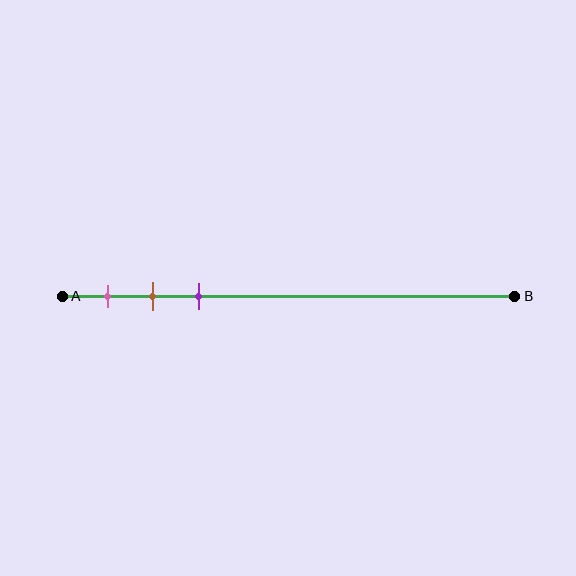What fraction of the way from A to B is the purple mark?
The purple mark is approximately 30% (0.3) of the way from A to B.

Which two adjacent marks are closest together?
The brown and purple marks are the closest adjacent pair.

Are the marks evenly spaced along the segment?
Yes, the marks are approximately evenly spaced.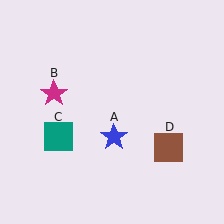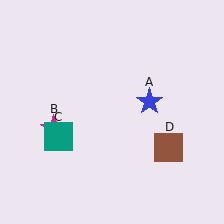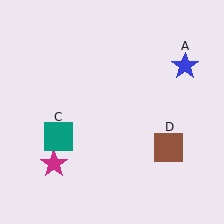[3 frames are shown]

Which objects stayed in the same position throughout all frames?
Teal square (object C) and brown square (object D) remained stationary.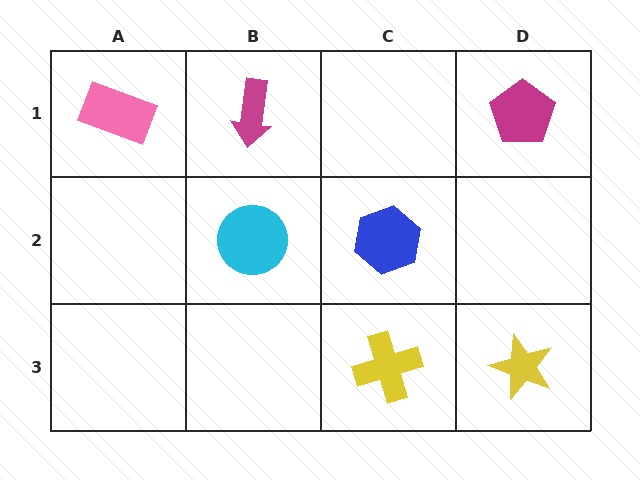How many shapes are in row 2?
2 shapes.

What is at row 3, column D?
A yellow star.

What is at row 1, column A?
A pink rectangle.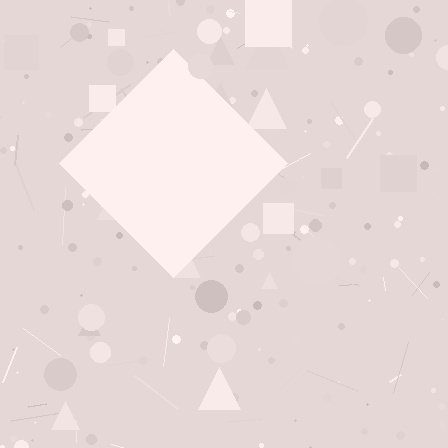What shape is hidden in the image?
A diamond is hidden in the image.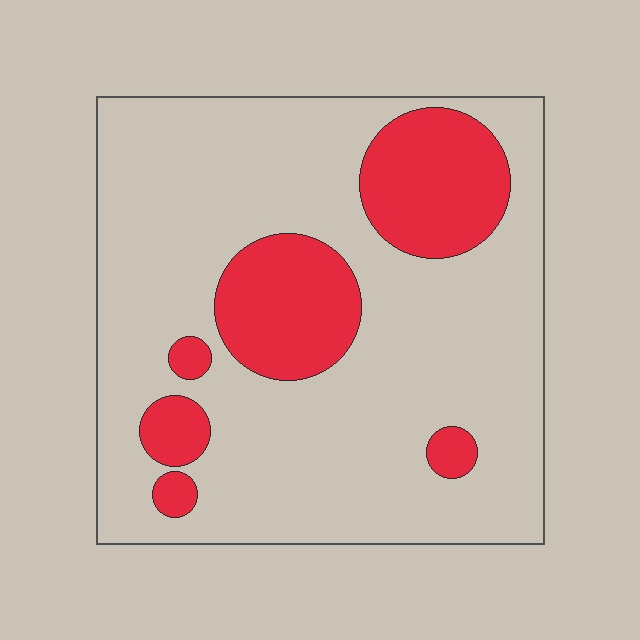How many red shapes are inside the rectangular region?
6.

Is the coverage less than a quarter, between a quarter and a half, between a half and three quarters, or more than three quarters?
Less than a quarter.